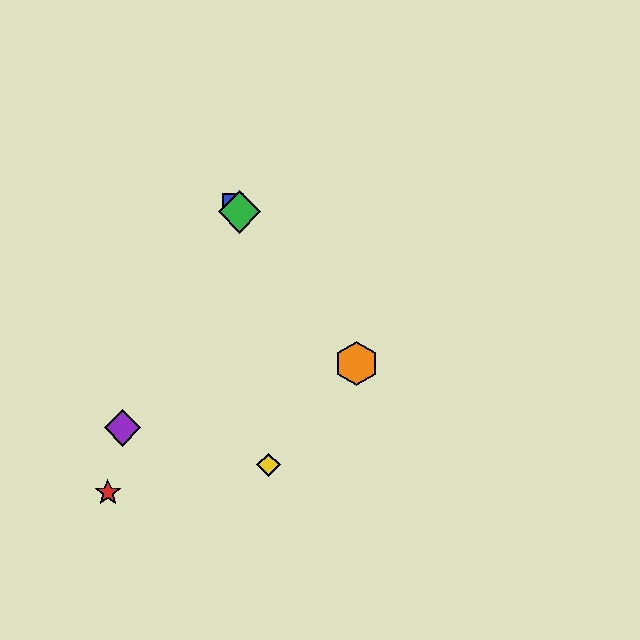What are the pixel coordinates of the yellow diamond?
The yellow diamond is at (269, 465).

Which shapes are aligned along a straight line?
The blue square, the green diamond, the orange hexagon are aligned along a straight line.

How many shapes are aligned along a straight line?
3 shapes (the blue square, the green diamond, the orange hexagon) are aligned along a straight line.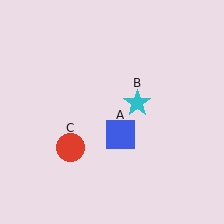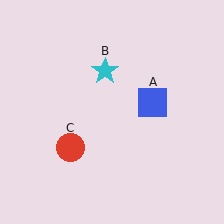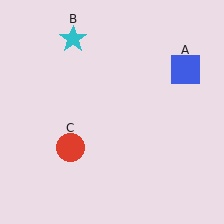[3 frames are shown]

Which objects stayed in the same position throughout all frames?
Red circle (object C) remained stationary.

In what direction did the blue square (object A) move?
The blue square (object A) moved up and to the right.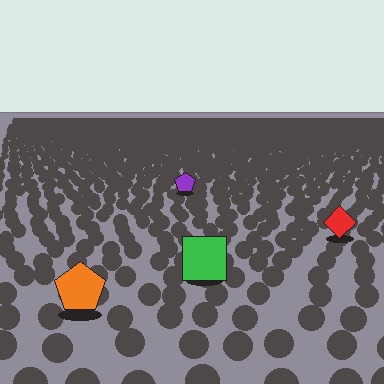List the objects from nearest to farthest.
From nearest to farthest: the orange pentagon, the green square, the red diamond, the purple pentagon.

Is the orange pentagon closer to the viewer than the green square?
Yes. The orange pentagon is closer — you can tell from the texture gradient: the ground texture is coarser near it.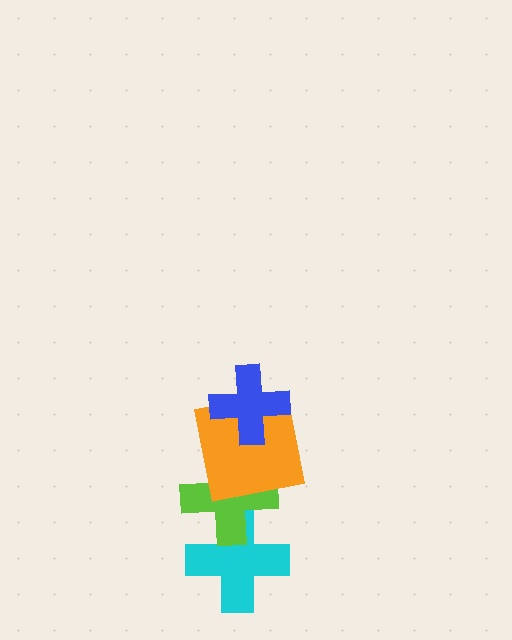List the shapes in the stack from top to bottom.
From top to bottom: the blue cross, the orange square, the lime cross, the cyan cross.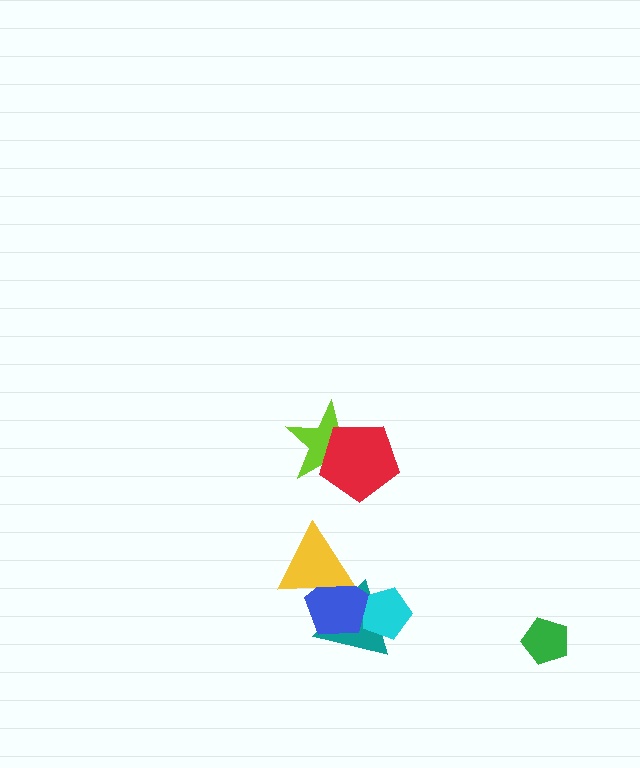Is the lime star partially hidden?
Yes, it is partially covered by another shape.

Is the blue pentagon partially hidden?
Yes, it is partially covered by another shape.